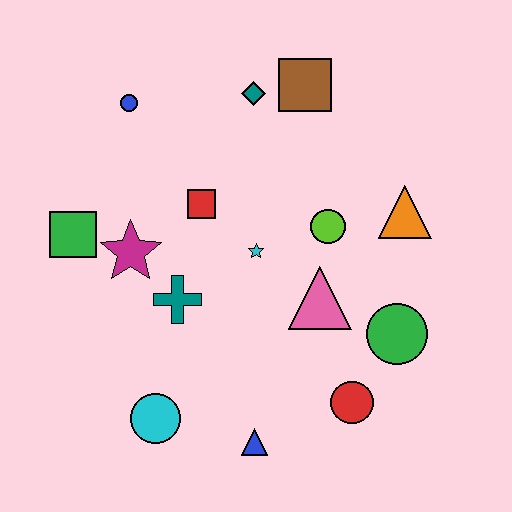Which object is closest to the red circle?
The green circle is closest to the red circle.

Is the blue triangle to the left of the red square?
No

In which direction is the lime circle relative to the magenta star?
The lime circle is to the right of the magenta star.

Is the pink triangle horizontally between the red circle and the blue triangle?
Yes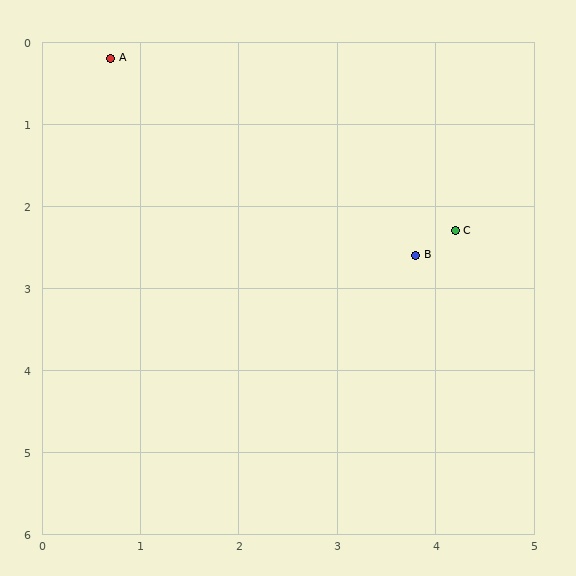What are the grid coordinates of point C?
Point C is at approximately (4.2, 2.3).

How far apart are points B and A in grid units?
Points B and A are about 3.9 grid units apart.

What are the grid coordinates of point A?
Point A is at approximately (0.7, 0.2).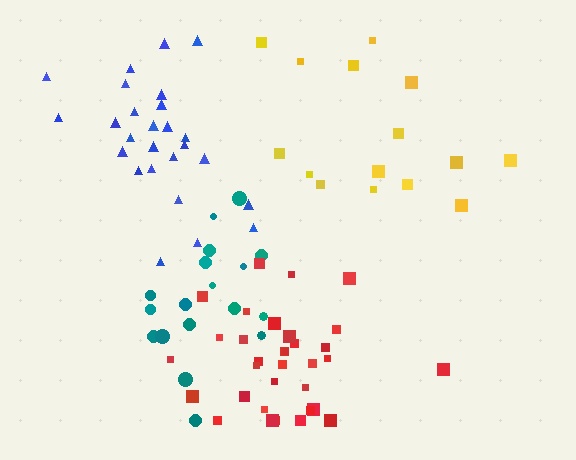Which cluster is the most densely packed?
Red.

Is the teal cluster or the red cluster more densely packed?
Red.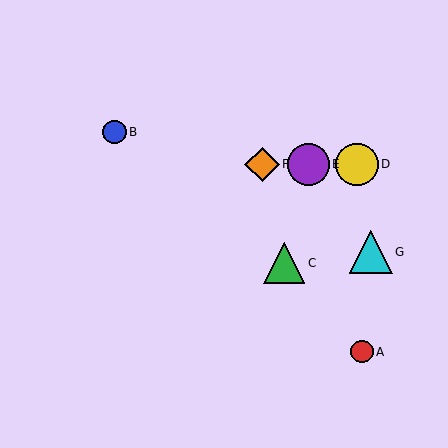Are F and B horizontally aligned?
No, F is at y≈164 and B is at y≈132.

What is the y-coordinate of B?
Object B is at y≈132.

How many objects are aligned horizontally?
3 objects (D, E, F) are aligned horizontally.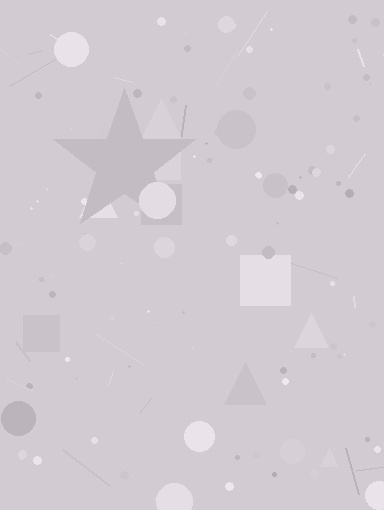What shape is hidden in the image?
A star is hidden in the image.